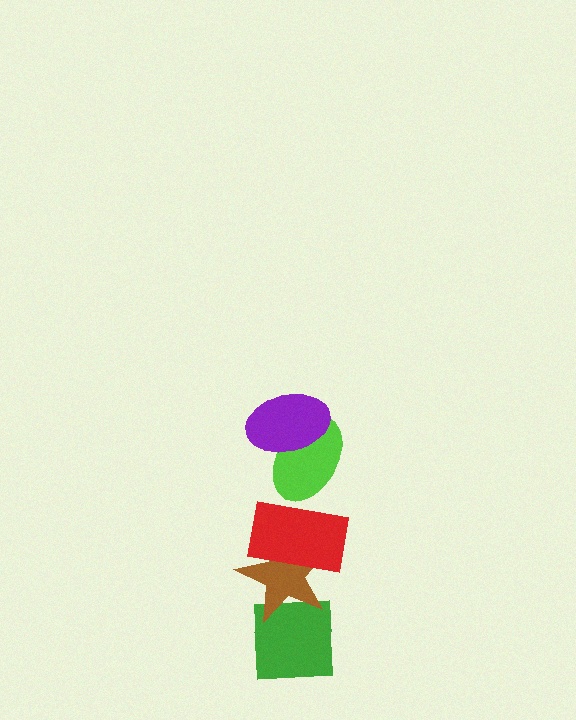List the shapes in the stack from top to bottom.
From top to bottom: the purple ellipse, the lime ellipse, the red rectangle, the brown star, the green square.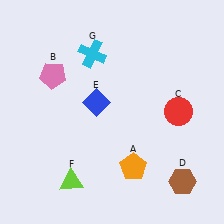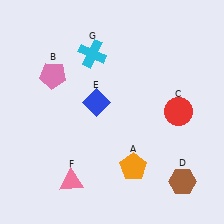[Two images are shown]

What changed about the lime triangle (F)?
In Image 1, F is lime. In Image 2, it changed to pink.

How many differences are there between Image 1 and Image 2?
There is 1 difference between the two images.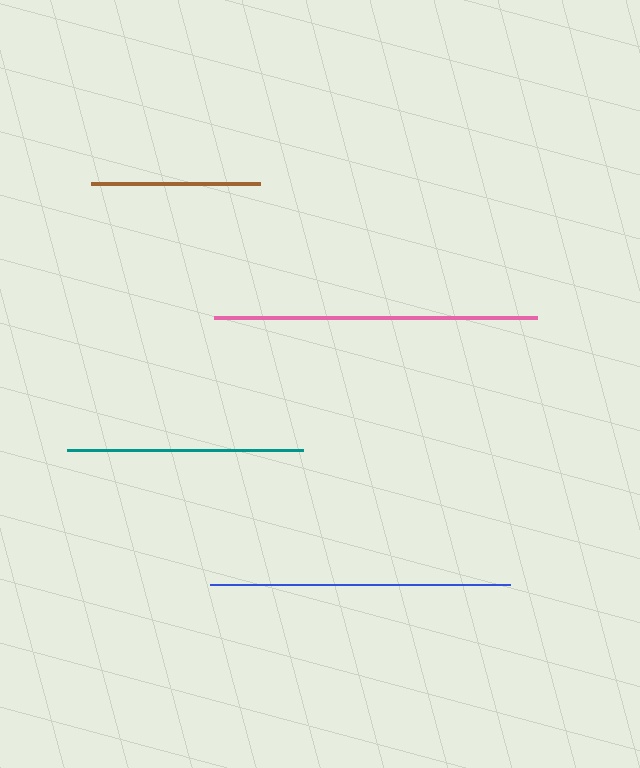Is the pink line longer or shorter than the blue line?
The pink line is longer than the blue line.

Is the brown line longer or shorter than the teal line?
The teal line is longer than the brown line.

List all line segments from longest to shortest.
From longest to shortest: pink, blue, teal, brown.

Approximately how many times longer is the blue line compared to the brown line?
The blue line is approximately 1.8 times the length of the brown line.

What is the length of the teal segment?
The teal segment is approximately 235 pixels long.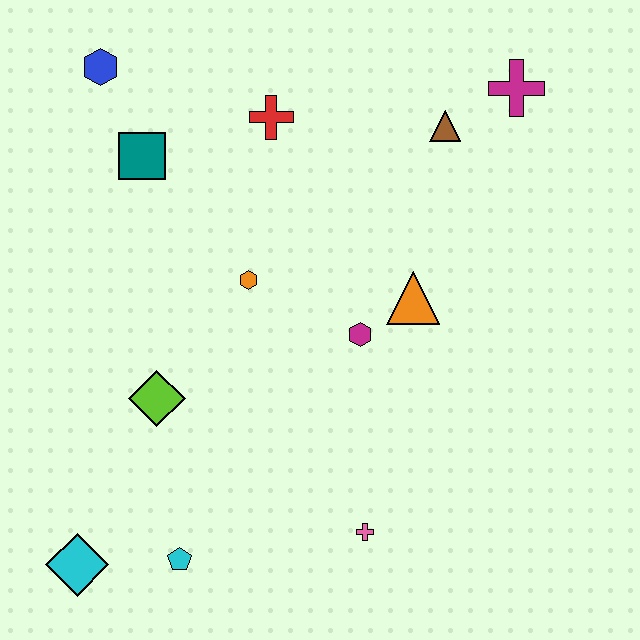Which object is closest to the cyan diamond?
The cyan pentagon is closest to the cyan diamond.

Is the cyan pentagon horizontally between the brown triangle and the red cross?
No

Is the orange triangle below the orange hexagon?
Yes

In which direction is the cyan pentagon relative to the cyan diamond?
The cyan pentagon is to the right of the cyan diamond.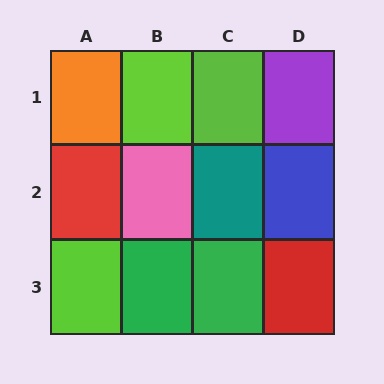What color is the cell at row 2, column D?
Blue.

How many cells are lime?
3 cells are lime.